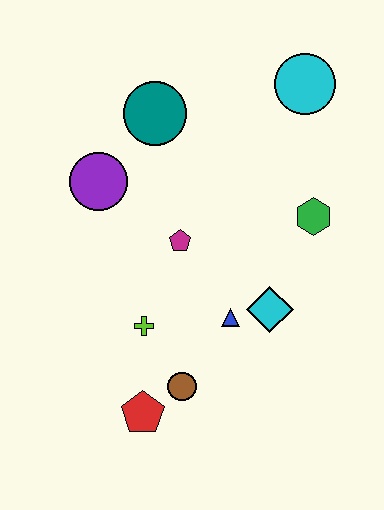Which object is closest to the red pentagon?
The brown circle is closest to the red pentagon.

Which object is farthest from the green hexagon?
The red pentagon is farthest from the green hexagon.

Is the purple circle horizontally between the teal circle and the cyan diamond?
No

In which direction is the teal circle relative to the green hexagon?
The teal circle is to the left of the green hexagon.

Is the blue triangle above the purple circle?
No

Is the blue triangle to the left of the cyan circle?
Yes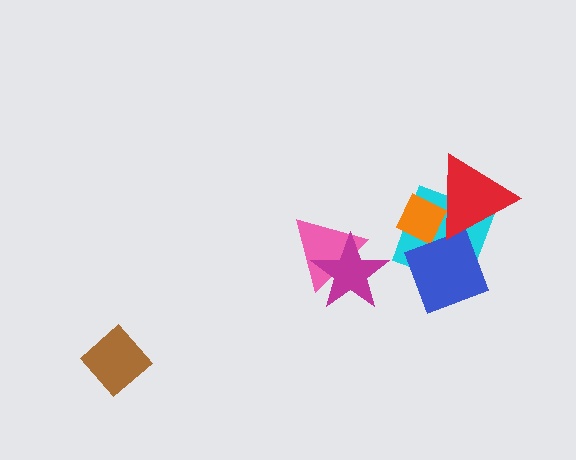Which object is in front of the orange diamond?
The red triangle is in front of the orange diamond.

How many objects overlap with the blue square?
1 object overlaps with the blue square.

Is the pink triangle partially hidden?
Yes, it is partially covered by another shape.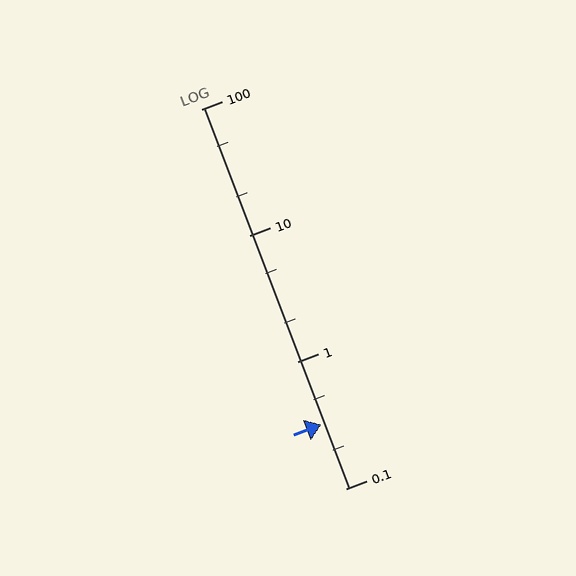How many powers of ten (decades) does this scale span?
The scale spans 3 decades, from 0.1 to 100.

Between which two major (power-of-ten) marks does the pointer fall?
The pointer is between 0.1 and 1.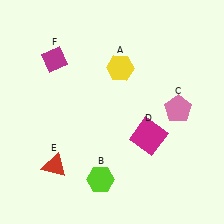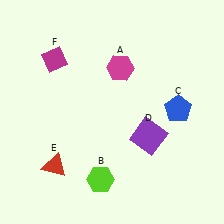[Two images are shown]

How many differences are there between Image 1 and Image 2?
There are 3 differences between the two images.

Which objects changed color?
A changed from yellow to magenta. C changed from pink to blue. D changed from magenta to purple.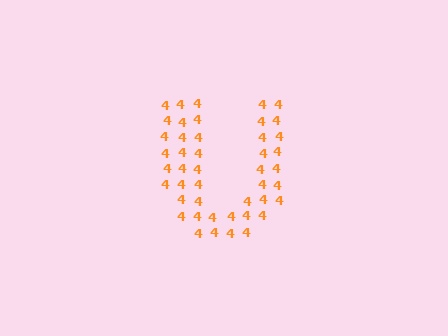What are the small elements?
The small elements are digit 4's.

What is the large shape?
The large shape is the letter U.